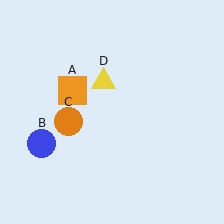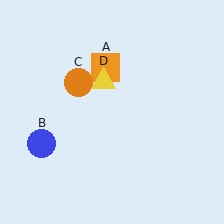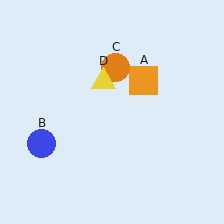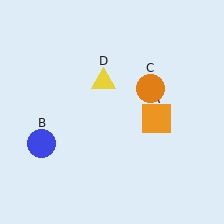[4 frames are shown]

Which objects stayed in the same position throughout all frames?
Blue circle (object B) and yellow triangle (object D) remained stationary.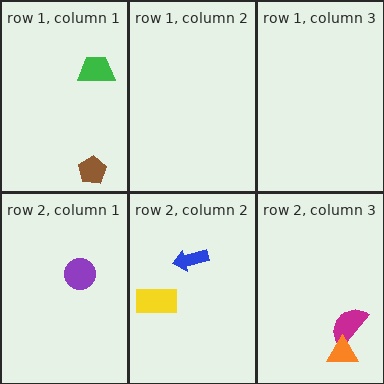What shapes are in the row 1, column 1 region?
The brown pentagon, the green trapezoid.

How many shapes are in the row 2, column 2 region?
2.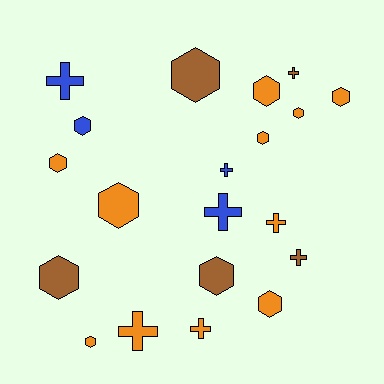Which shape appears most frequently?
Hexagon, with 12 objects.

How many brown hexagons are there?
There are 3 brown hexagons.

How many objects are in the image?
There are 20 objects.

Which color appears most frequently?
Orange, with 11 objects.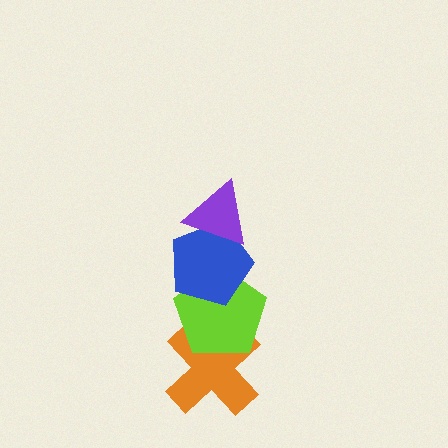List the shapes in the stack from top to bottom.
From top to bottom: the purple triangle, the blue pentagon, the lime pentagon, the orange cross.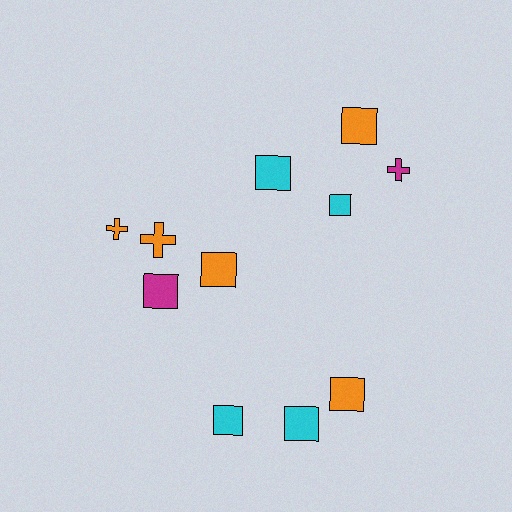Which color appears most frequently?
Orange, with 5 objects.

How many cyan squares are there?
There are 4 cyan squares.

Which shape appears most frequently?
Square, with 8 objects.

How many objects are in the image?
There are 11 objects.